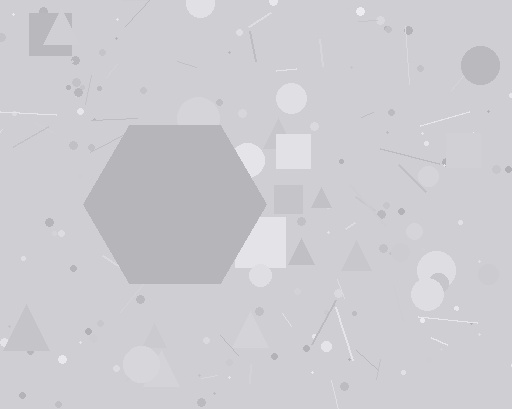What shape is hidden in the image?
A hexagon is hidden in the image.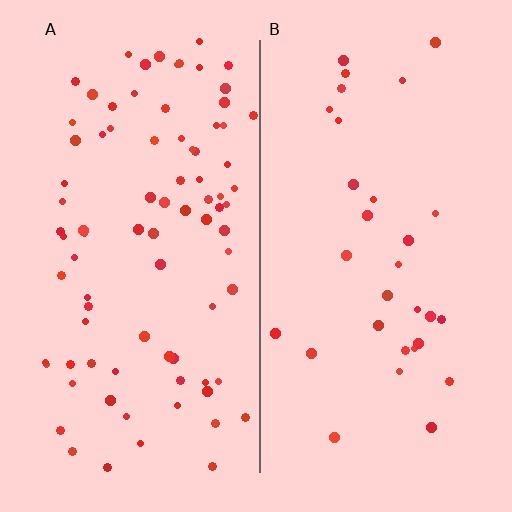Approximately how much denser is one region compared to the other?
Approximately 2.7× — region A over region B.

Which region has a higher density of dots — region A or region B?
A (the left).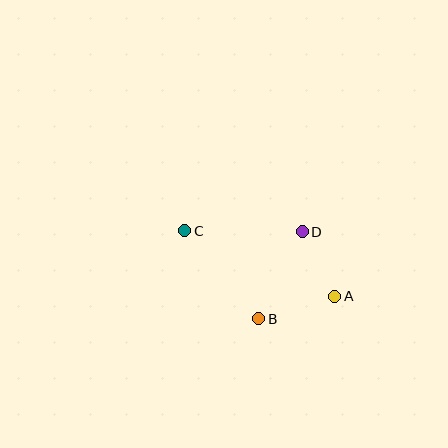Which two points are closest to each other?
Points A and D are closest to each other.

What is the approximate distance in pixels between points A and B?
The distance between A and B is approximately 79 pixels.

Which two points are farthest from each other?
Points A and C are farthest from each other.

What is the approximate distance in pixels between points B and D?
The distance between B and D is approximately 97 pixels.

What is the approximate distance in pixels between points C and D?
The distance between C and D is approximately 117 pixels.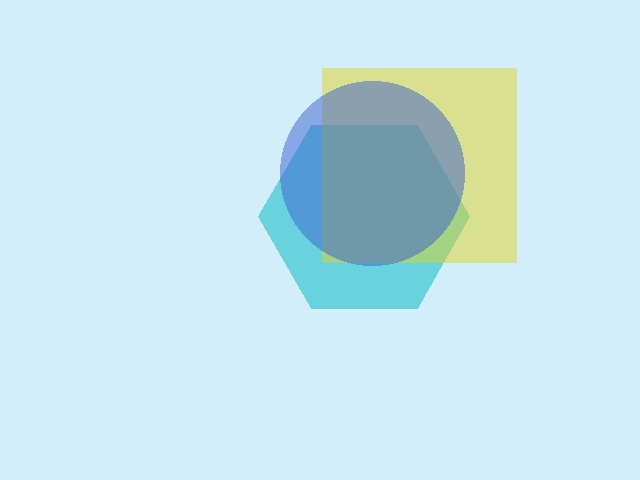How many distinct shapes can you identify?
There are 3 distinct shapes: a cyan hexagon, a yellow square, a blue circle.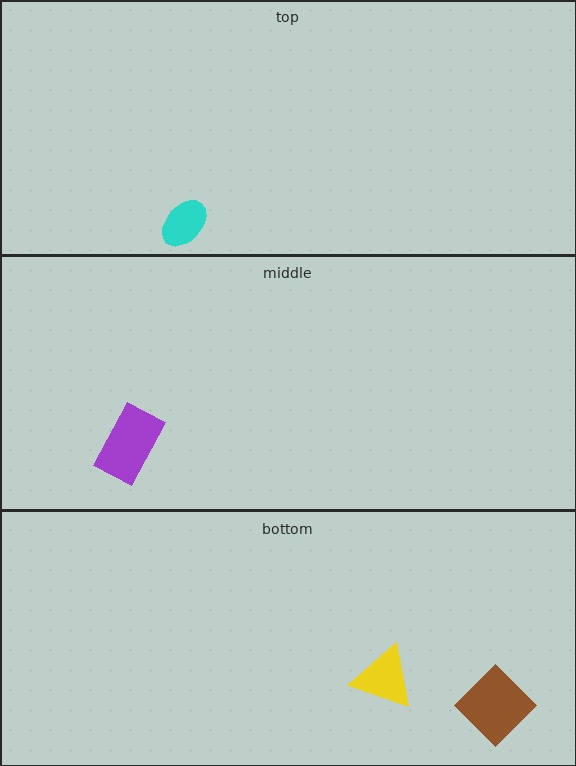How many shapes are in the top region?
1.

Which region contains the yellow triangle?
The bottom region.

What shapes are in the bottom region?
The yellow triangle, the brown diamond.